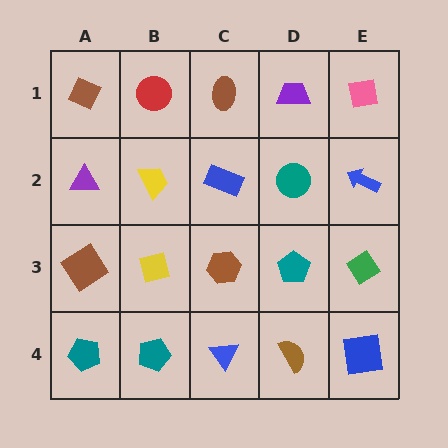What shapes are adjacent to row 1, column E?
A blue arrow (row 2, column E), a purple trapezoid (row 1, column D).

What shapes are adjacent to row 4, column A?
A brown diamond (row 3, column A), a teal pentagon (row 4, column B).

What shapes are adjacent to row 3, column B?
A yellow trapezoid (row 2, column B), a teal pentagon (row 4, column B), a brown diamond (row 3, column A), a brown hexagon (row 3, column C).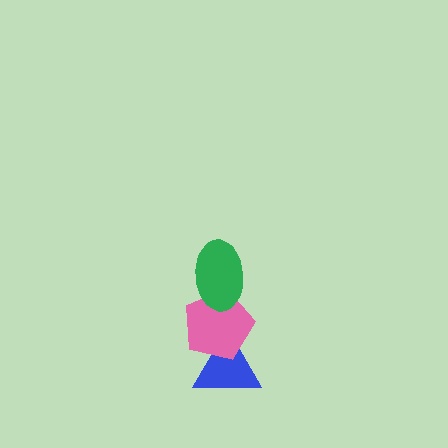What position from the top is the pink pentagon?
The pink pentagon is 2nd from the top.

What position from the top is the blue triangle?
The blue triangle is 3rd from the top.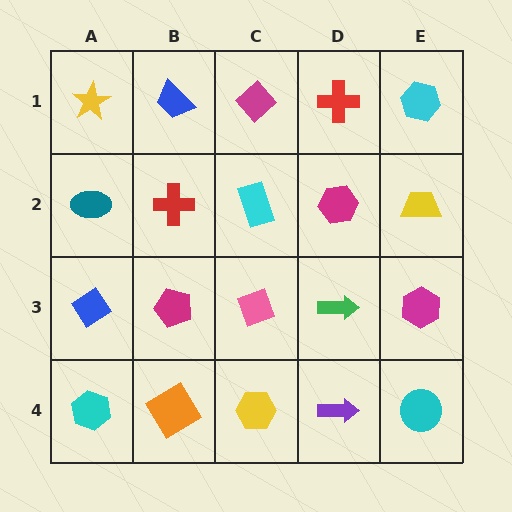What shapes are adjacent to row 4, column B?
A magenta pentagon (row 3, column B), a cyan hexagon (row 4, column A), a yellow hexagon (row 4, column C).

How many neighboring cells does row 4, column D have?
3.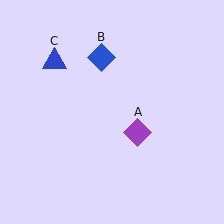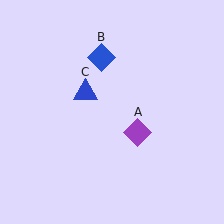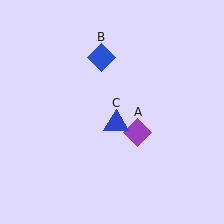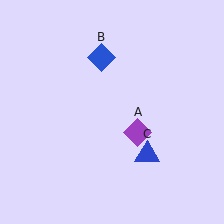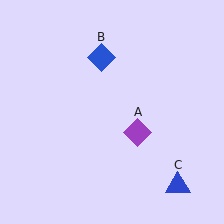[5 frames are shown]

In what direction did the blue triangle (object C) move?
The blue triangle (object C) moved down and to the right.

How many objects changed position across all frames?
1 object changed position: blue triangle (object C).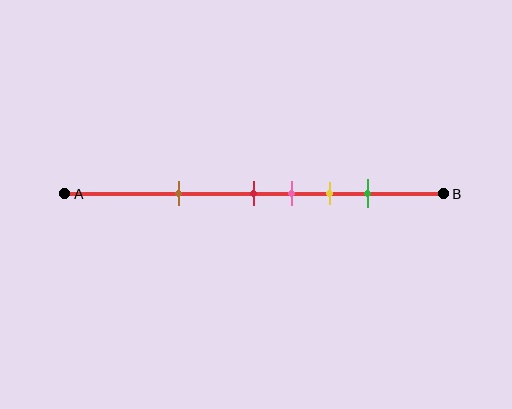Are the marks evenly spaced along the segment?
No, the marks are not evenly spaced.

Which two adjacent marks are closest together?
The red and pink marks are the closest adjacent pair.